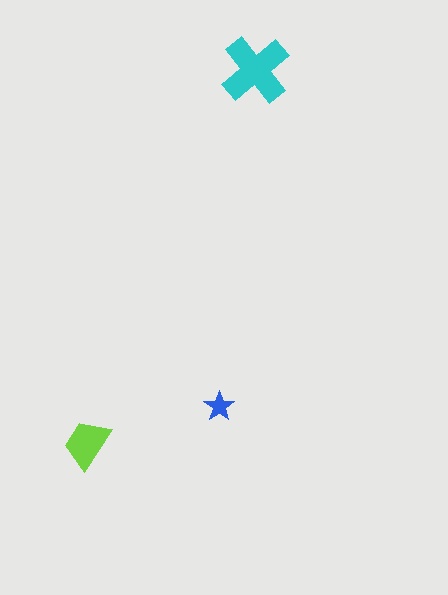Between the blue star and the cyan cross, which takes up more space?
The cyan cross.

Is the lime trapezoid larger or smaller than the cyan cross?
Smaller.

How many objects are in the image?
There are 3 objects in the image.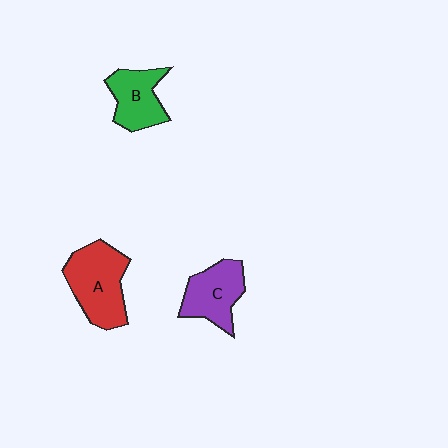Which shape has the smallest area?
Shape B (green).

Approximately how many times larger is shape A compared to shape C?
Approximately 1.3 times.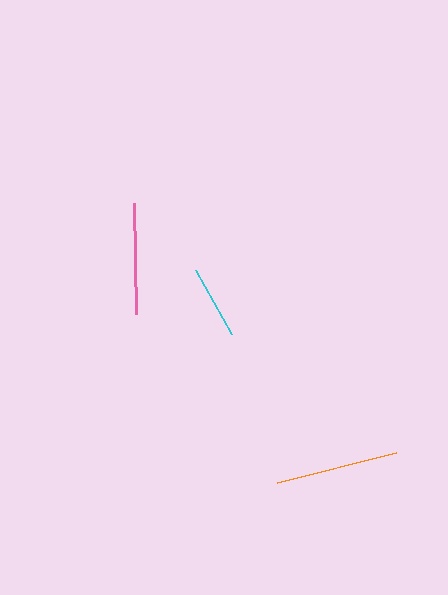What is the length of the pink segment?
The pink segment is approximately 111 pixels long.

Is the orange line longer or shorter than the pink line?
The orange line is longer than the pink line.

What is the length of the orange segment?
The orange segment is approximately 122 pixels long.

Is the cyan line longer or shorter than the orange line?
The orange line is longer than the cyan line.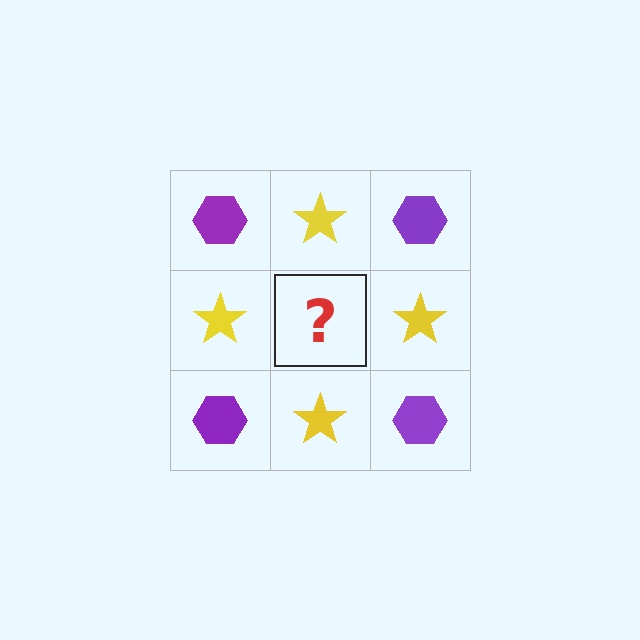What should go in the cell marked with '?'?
The missing cell should contain a purple hexagon.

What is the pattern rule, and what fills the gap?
The rule is that it alternates purple hexagon and yellow star in a checkerboard pattern. The gap should be filled with a purple hexagon.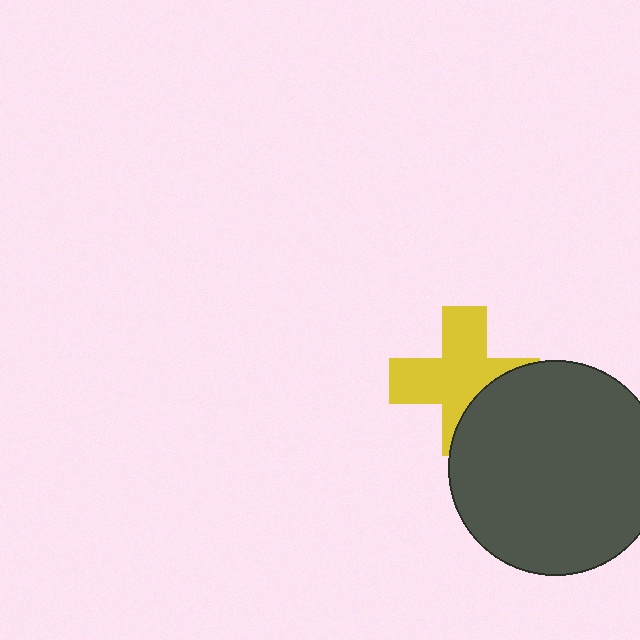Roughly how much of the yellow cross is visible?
Most of it is visible (roughly 70%).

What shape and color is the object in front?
The object in front is a dark gray circle.